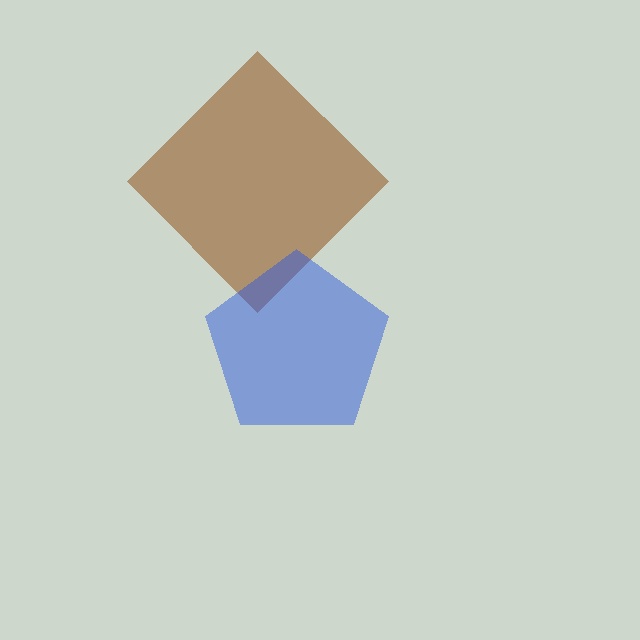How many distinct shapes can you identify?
There are 2 distinct shapes: a brown diamond, a blue pentagon.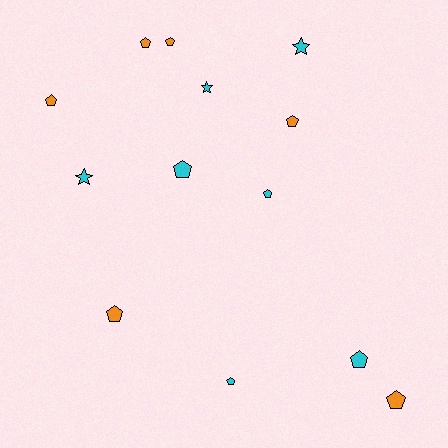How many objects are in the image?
There are 13 objects.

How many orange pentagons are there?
There are 6 orange pentagons.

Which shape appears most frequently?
Pentagon, with 10 objects.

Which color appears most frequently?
Cyan, with 7 objects.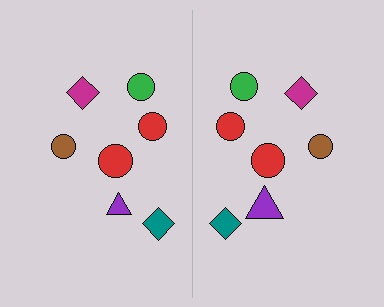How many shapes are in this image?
There are 14 shapes in this image.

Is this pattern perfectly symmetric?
No, the pattern is not perfectly symmetric. The purple triangle on the right side has a different size than its mirror counterpart.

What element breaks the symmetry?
The purple triangle on the right side has a different size than its mirror counterpart.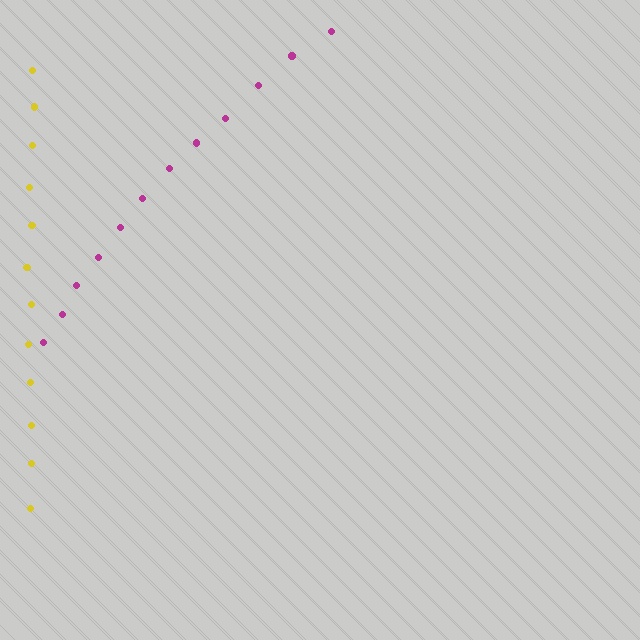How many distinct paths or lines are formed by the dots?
There are 2 distinct paths.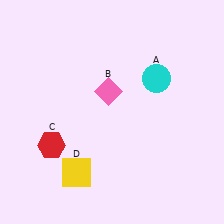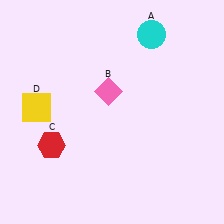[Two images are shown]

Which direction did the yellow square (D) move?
The yellow square (D) moved up.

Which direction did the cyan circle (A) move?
The cyan circle (A) moved up.